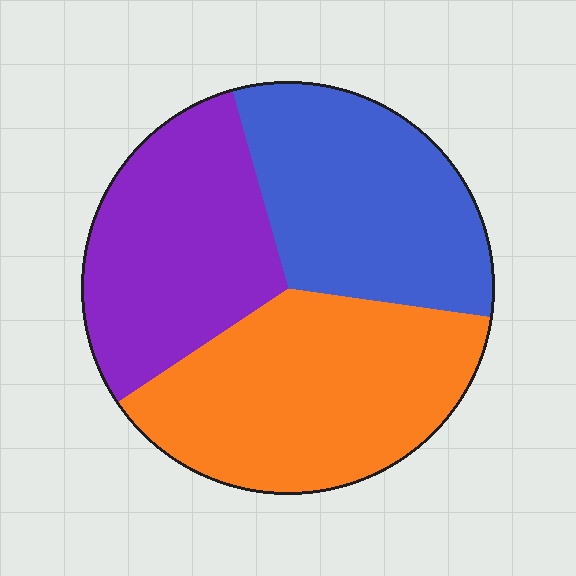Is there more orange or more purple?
Orange.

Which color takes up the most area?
Orange, at roughly 40%.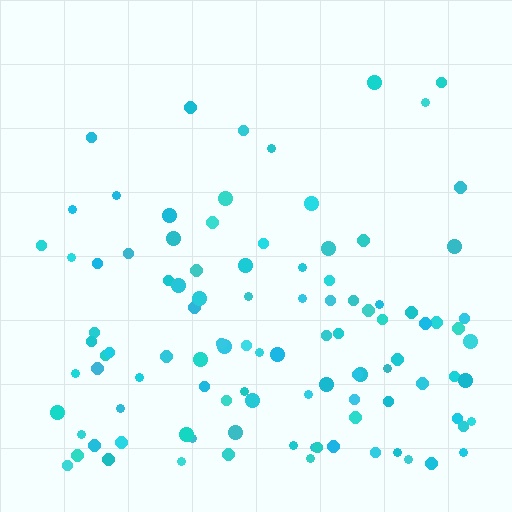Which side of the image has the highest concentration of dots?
The bottom.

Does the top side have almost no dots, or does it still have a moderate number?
Still a moderate number, just noticeably fewer than the bottom.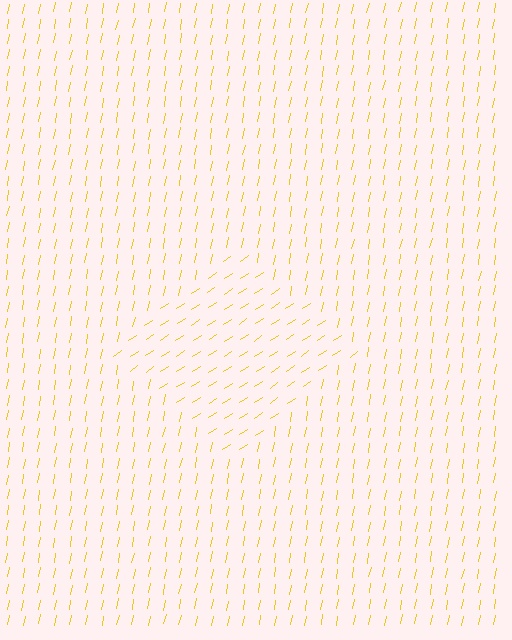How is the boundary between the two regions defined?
The boundary is defined purely by a change in line orientation (approximately 45 degrees difference). All lines are the same color and thickness.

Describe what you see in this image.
The image is filled with small yellow line segments. A diamond region in the image has lines oriented differently from the surrounding lines, creating a visible texture boundary.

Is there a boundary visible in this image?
Yes, there is a texture boundary formed by a change in line orientation.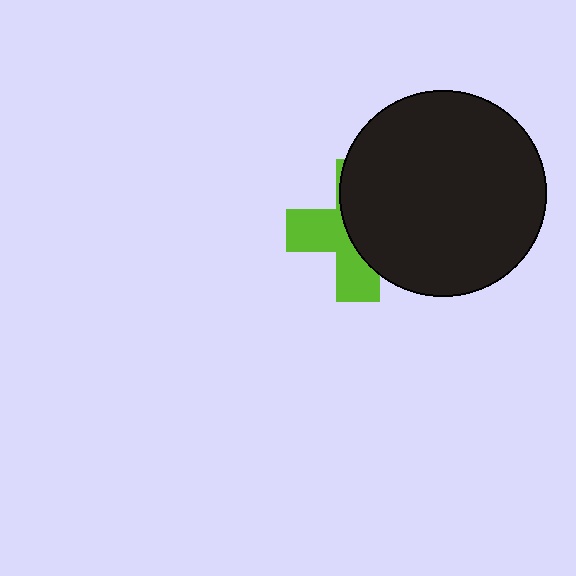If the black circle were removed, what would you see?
You would see the complete lime cross.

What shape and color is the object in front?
The object in front is a black circle.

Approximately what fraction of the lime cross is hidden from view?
Roughly 55% of the lime cross is hidden behind the black circle.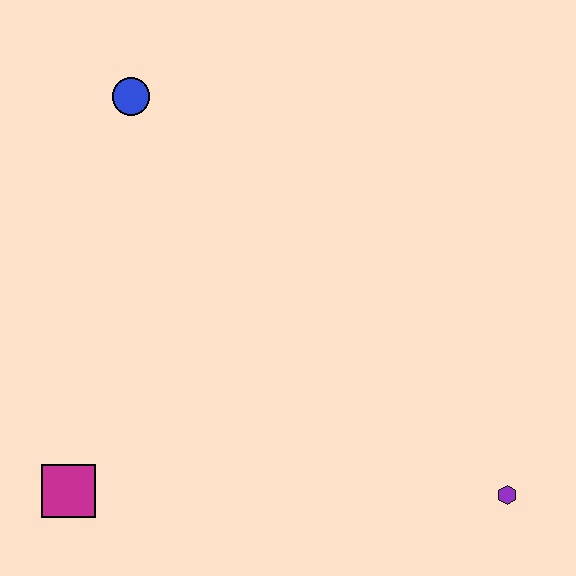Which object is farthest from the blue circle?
The purple hexagon is farthest from the blue circle.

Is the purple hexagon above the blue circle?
No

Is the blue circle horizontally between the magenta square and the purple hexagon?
Yes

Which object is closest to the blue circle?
The magenta square is closest to the blue circle.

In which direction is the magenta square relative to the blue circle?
The magenta square is below the blue circle.